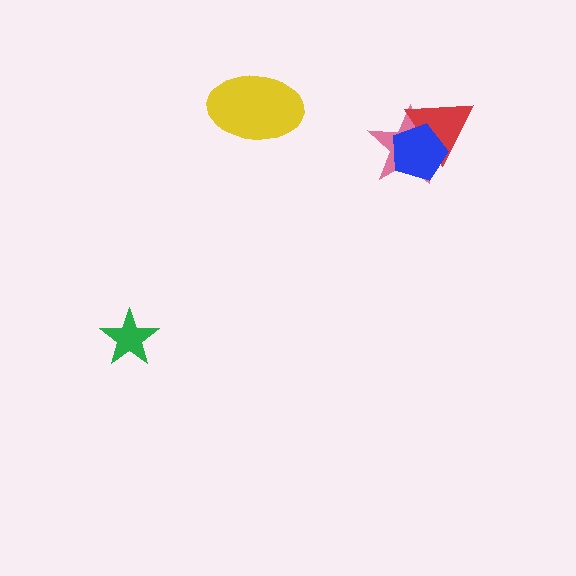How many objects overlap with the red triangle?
2 objects overlap with the red triangle.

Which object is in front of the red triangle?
The blue pentagon is in front of the red triangle.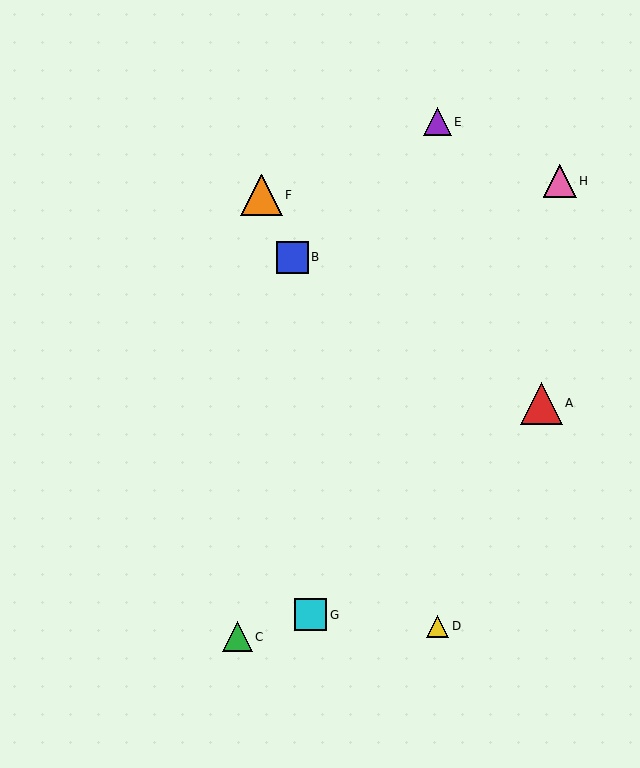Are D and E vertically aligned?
Yes, both are at x≈438.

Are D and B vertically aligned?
No, D is at x≈438 and B is at x≈292.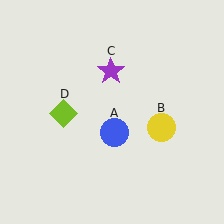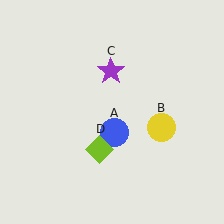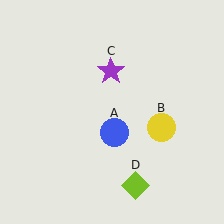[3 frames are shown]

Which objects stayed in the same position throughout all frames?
Blue circle (object A) and yellow circle (object B) and purple star (object C) remained stationary.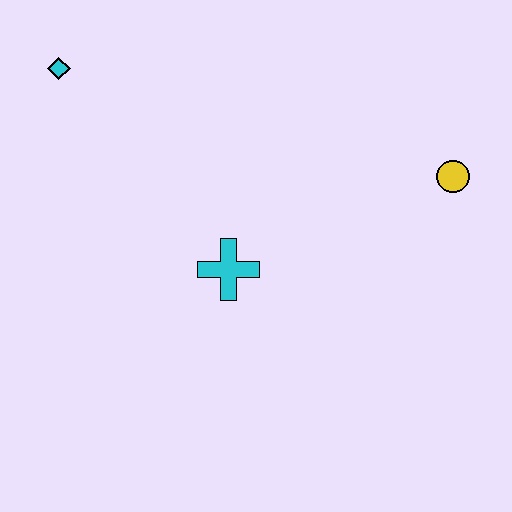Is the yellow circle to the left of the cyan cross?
No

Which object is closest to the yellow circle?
The cyan cross is closest to the yellow circle.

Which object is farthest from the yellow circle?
The cyan diamond is farthest from the yellow circle.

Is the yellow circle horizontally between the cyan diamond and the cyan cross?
No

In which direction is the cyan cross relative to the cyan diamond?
The cyan cross is below the cyan diamond.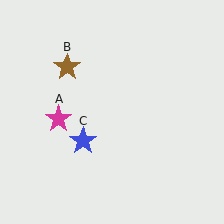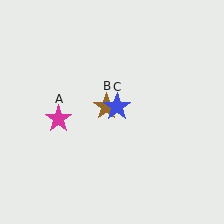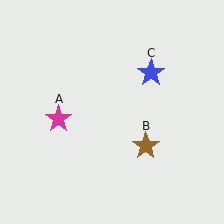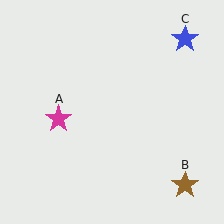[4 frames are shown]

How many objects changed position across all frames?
2 objects changed position: brown star (object B), blue star (object C).